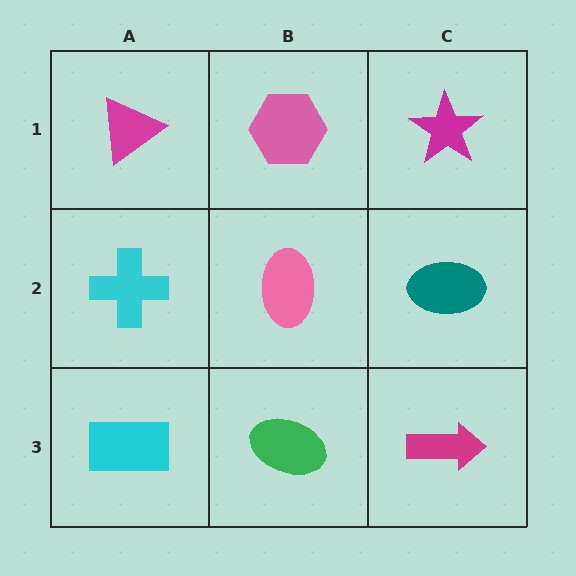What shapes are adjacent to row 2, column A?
A magenta triangle (row 1, column A), a cyan rectangle (row 3, column A), a pink ellipse (row 2, column B).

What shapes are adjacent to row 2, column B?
A pink hexagon (row 1, column B), a green ellipse (row 3, column B), a cyan cross (row 2, column A), a teal ellipse (row 2, column C).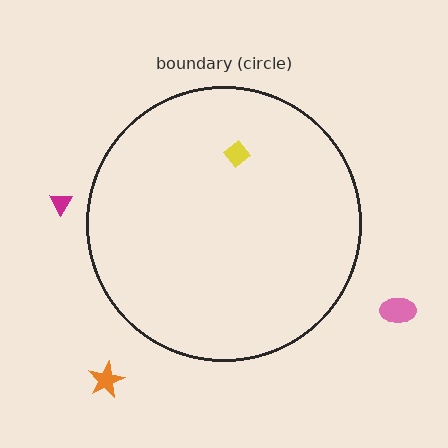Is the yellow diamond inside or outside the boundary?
Inside.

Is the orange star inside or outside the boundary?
Outside.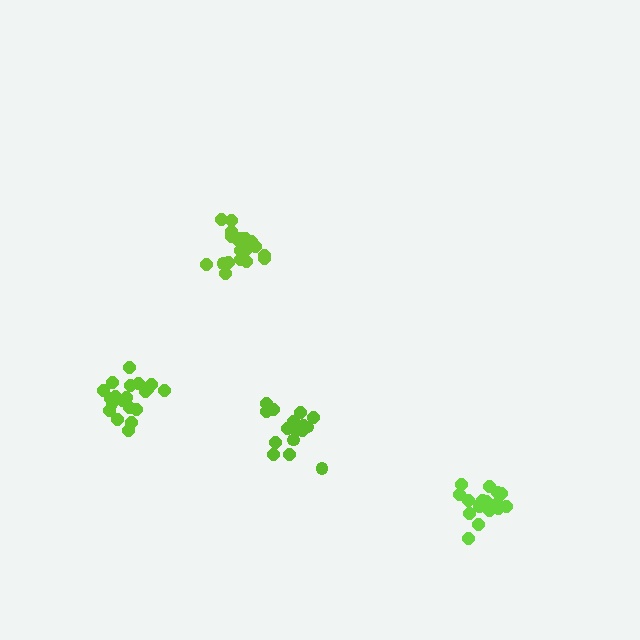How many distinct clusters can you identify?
There are 4 distinct clusters.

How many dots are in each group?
Group 1: 20 dots, Group 2: 16 dots, Group 3: 20 dots, Group 4: 18 dots (74 total).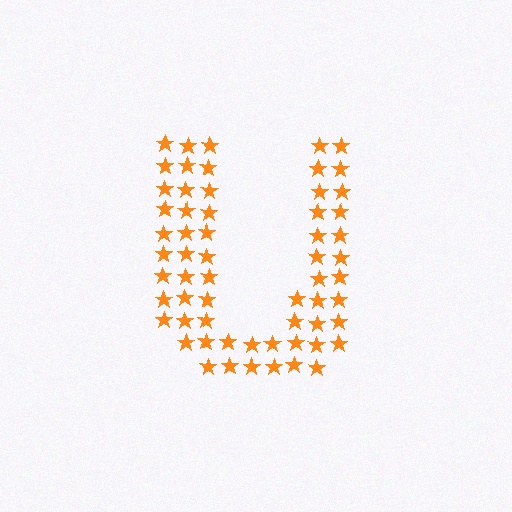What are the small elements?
The small elements are stars.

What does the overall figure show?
The overall figure shows the letter U.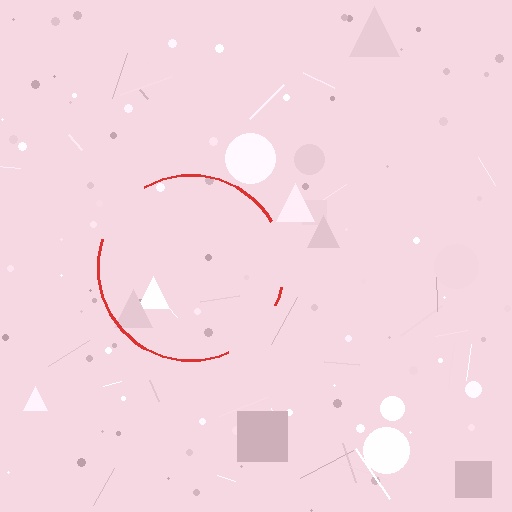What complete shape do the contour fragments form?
The contour fragments form a circle.